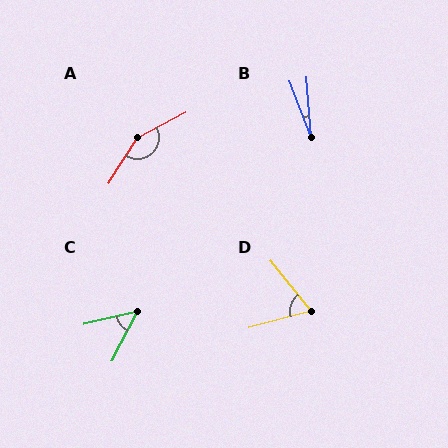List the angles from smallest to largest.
B (17°), C (50°), D (66°), A (150°).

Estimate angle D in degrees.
Approximately 66 degrees.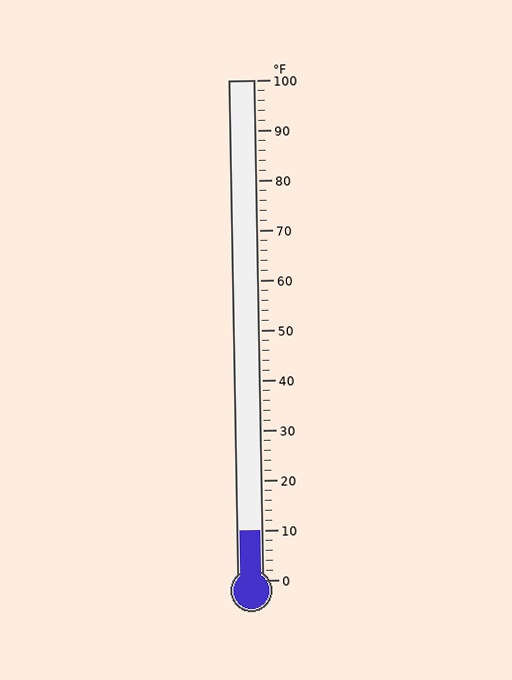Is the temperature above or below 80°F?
The temperature is below 80°F.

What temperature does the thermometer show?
The thermometer shows approximately 10°F.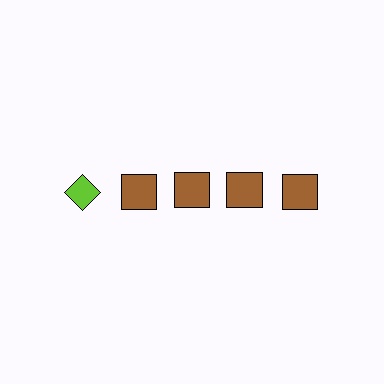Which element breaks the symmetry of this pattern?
The lime diamond in the top row, leftmost column breaks the symmetry. All other shapes are brown squares.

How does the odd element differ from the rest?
It differs in both color (lime instead of brown) and shape (diamond instead of square).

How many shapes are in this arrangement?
There are 5 shapes arranged in a grid pattern.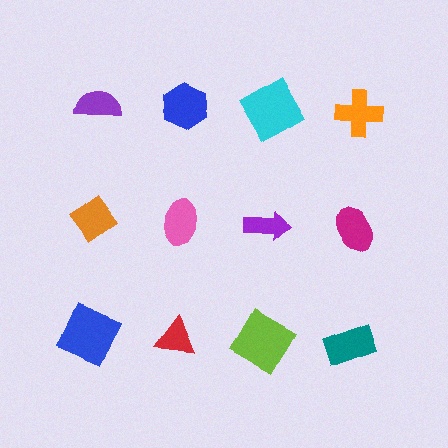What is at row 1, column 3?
A cyan square.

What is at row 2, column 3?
A purple arrow.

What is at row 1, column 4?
An orange cross.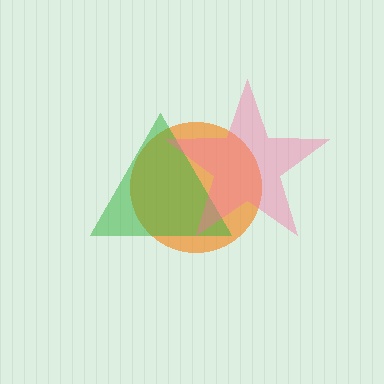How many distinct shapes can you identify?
There are 3 distinct shapes: an orange circle, a green triangle, a pink star.